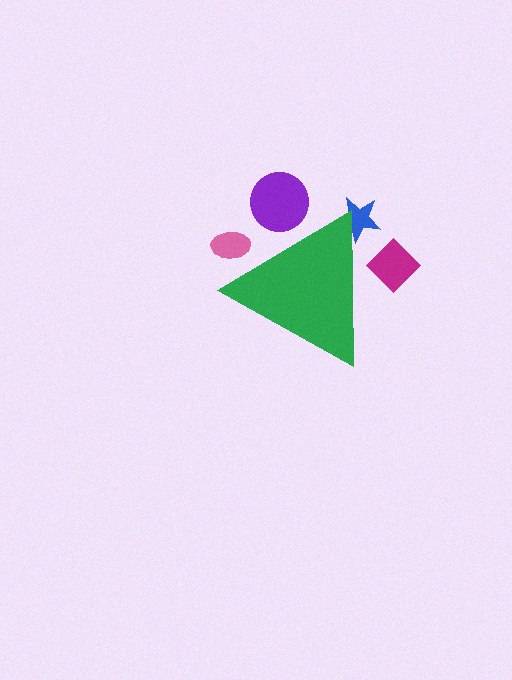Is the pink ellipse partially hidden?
Yes, the pink ellipse is partially hidden behind the green triangle.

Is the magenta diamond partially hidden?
Yes, the magenta diamond is partially hidden behind the green triangle.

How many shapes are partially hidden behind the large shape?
4 shapes are partially hidden.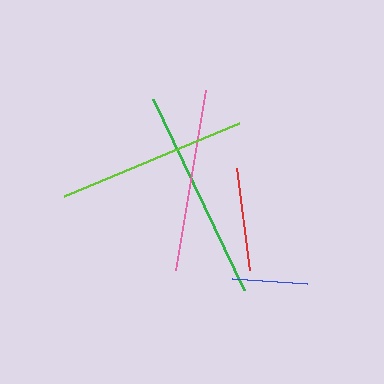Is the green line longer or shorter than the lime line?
The green line is longer than the lime line.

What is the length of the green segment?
The green segment is approximately 211 pixels long.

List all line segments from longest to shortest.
From longest to shortest: green, lime, pink, red, blue.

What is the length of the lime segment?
The lime segment is approximately 190 pixels long.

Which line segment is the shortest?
The blue line is the shortest at approximately 75 pixels.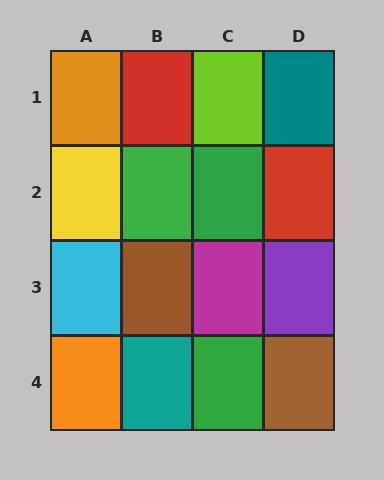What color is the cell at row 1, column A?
Orange.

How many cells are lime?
1 cell is lime.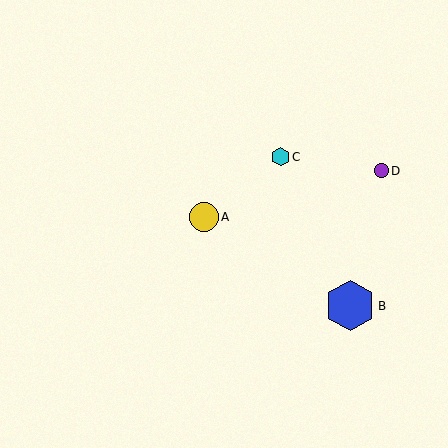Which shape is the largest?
The blue hexagon (labeled B) is the largest.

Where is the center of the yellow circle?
The center of the yellow circle is at (204, 217).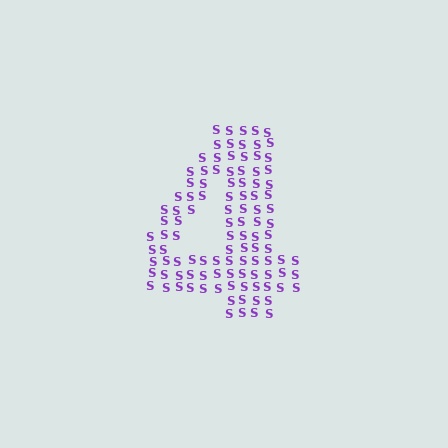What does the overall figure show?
The overall figure shows the digit 4.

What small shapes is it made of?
It is made of small letter S's.